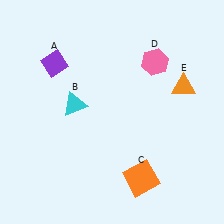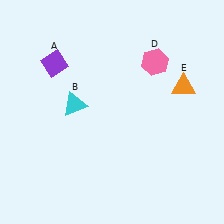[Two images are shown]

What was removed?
The orange square (C) was removed in Image 2.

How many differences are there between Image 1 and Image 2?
There is 1 difference between the two images.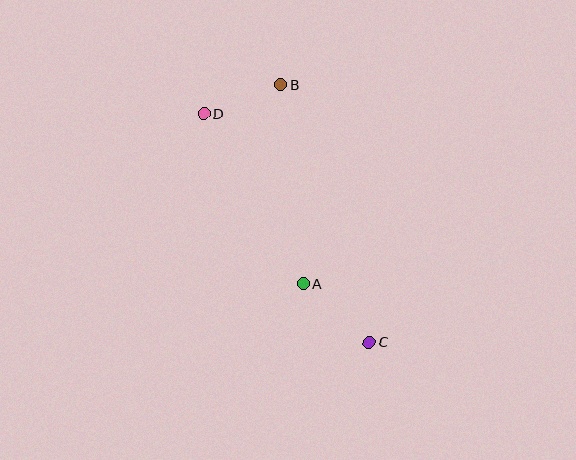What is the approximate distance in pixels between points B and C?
The distance between B and C is approximately 273 pixels.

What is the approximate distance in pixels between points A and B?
The distance between A and B is approximately 201 pixels.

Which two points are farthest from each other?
Points C and D are farthest from each other.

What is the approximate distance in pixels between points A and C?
The distance between A and C is approximately 88 pixels.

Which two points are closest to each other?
Points B and D are closest to each other.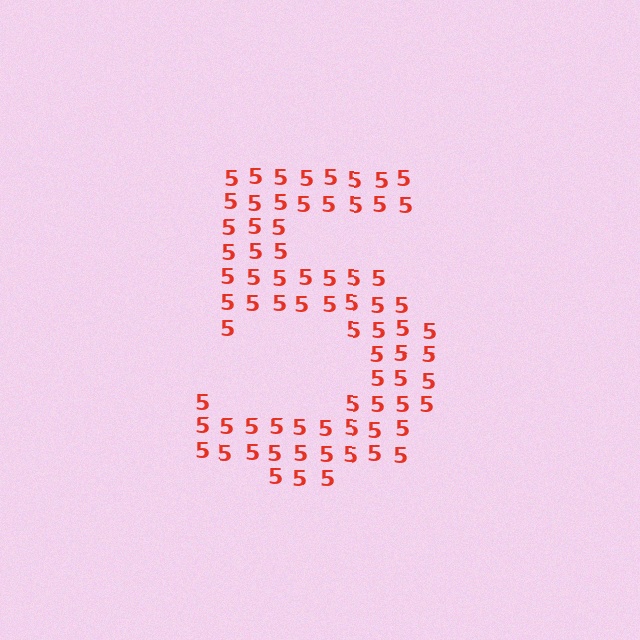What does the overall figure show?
The overall figure shows the digit 5.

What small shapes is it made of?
It is made of small digit 5's.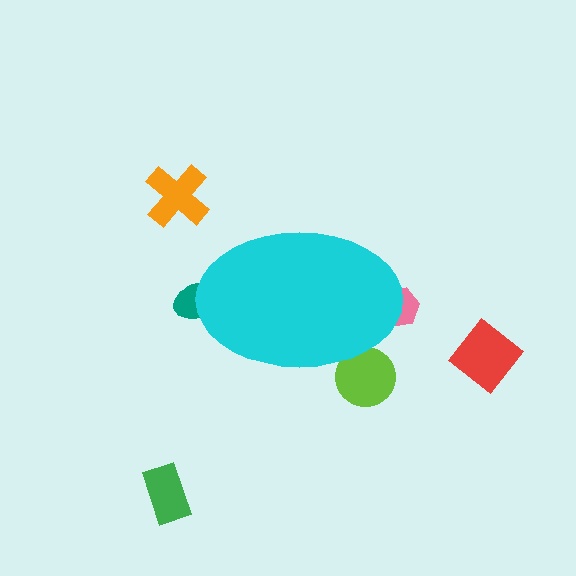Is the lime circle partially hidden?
Yes, the lime circle is partially hidden behind the cyan ellipse.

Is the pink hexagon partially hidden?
Yes, the pink hexagon is partially hidden behind the cyan ellipse.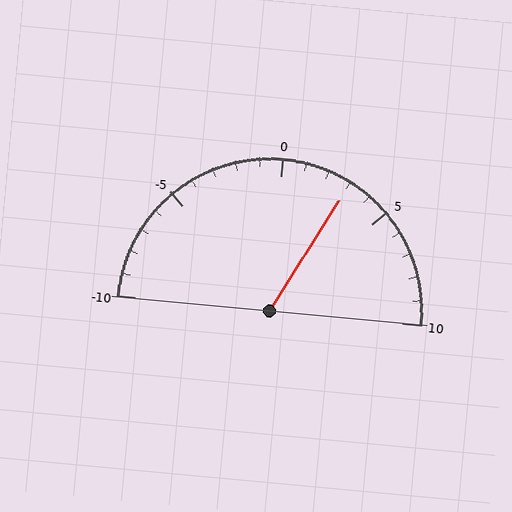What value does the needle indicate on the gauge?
The needle indicates approximately 3.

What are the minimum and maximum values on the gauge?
The gauge ranges from -10 to 10.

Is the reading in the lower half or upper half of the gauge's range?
The reading is in the upper half of the range (-10 to 10).